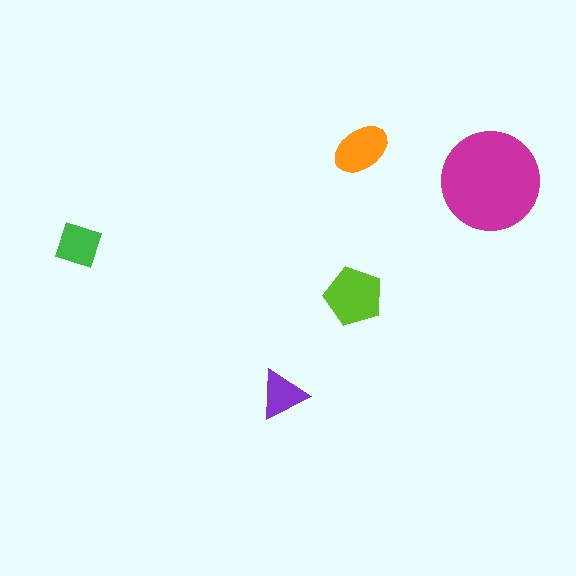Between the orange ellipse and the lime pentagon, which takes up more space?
The lime pentagon.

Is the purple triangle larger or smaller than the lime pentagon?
Smaller.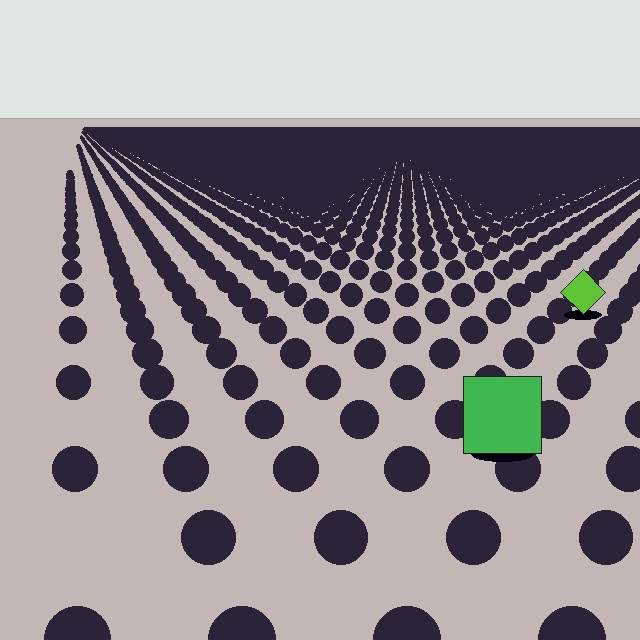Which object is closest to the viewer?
The green square is closest. The texture marks near it are larger and more spread out.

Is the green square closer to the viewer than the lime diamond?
Yes. The green square is closer — you can tell from the texture gradient: the ground texture is coarser near it.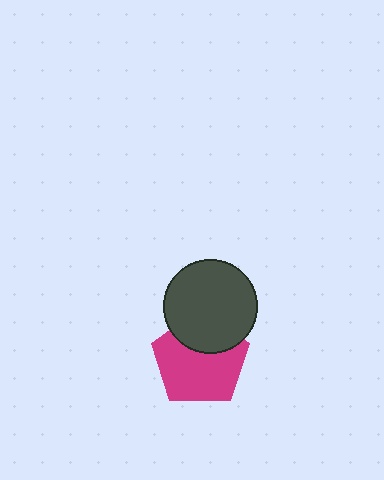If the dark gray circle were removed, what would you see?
You would see the complete magenta pentagon.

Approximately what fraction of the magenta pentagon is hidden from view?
Roughly 31% of the magenta pentagon is hidden behind the dark gray circle.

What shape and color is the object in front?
The object in front is a dark gray circle.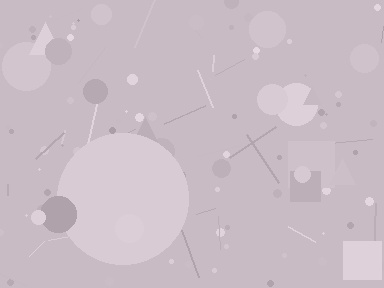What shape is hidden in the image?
A circle is hidden in the image.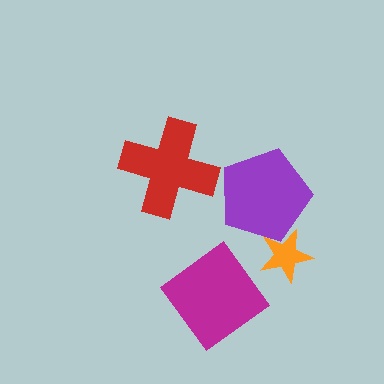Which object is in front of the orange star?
The purple pentagon is in front of the orange star.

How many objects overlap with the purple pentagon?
1 object overlaps with the purple pentagon.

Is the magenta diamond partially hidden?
No, no other shape covers it.